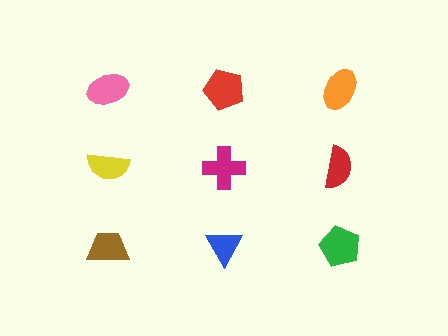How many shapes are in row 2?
3 shapes.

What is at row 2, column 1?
A yellow semicircle.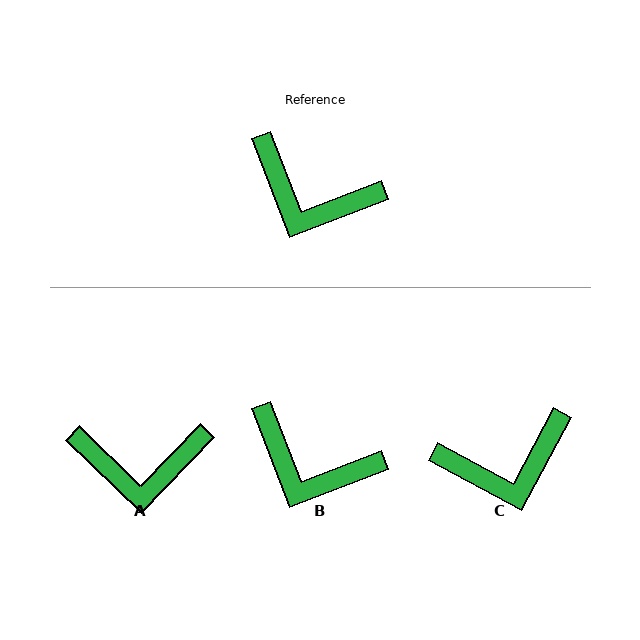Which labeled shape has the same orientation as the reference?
B.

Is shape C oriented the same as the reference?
No, it is off by about 41 degrees.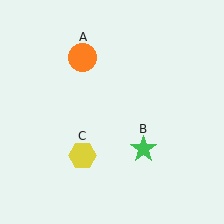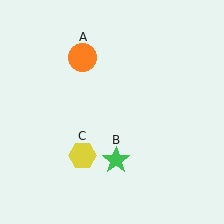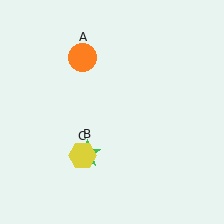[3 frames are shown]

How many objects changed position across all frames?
1 object changed position: green star (object B).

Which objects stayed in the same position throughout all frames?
Orange circle (object A) and yellow hexagon (object C) remained stationary.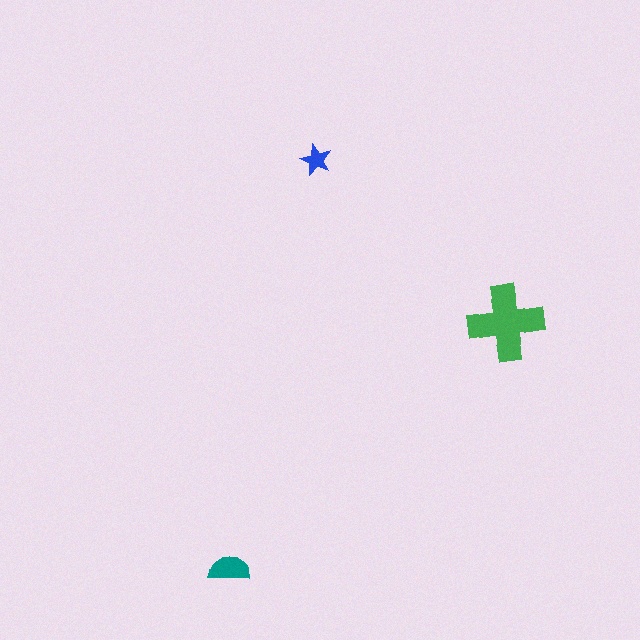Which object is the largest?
The green cross.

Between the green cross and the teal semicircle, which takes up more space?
The green cross.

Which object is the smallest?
The blue star.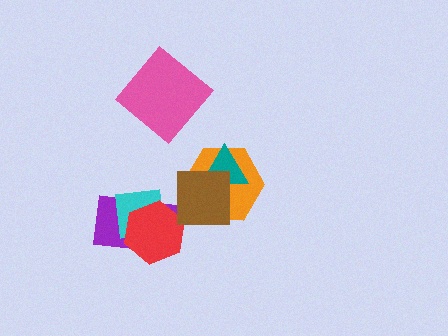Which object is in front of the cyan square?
The red hexagon is in front of the cyan square.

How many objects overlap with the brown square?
2 objects overlap with the brown square.